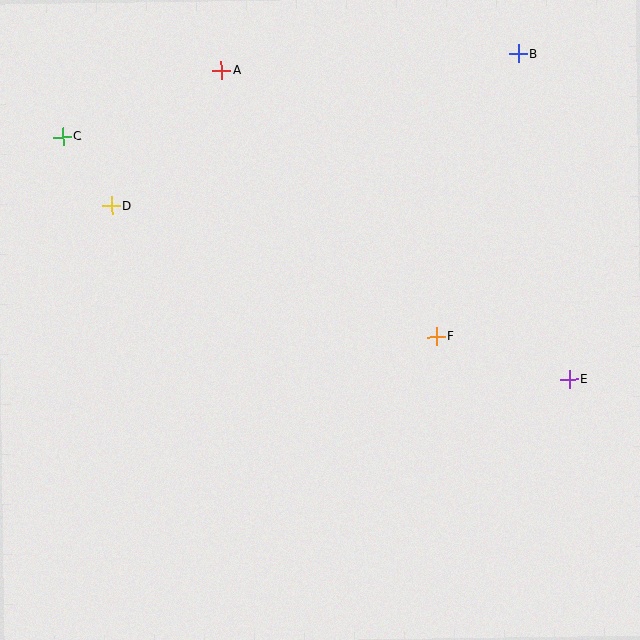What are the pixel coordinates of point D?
Point D is at (112, 206).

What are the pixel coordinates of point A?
Point A is at (221, 71).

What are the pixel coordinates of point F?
Point F is at (437, 337).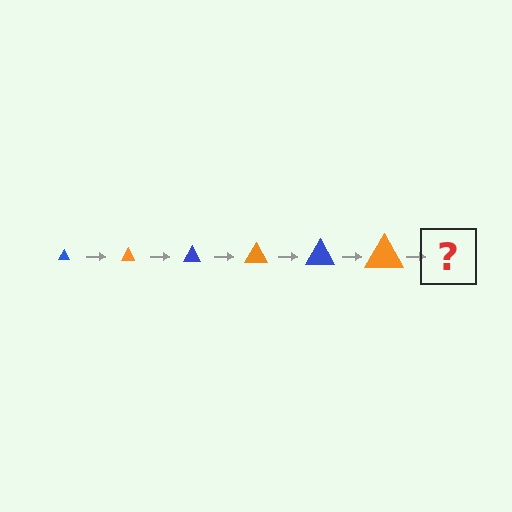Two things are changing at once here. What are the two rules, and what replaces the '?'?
The two rules are that the triangle grows larger each step and the color cycles through blue and orange. The '?' should be a blue triangle, larger than the previous one.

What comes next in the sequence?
The next element should be a blue triangle, larger than the previous one.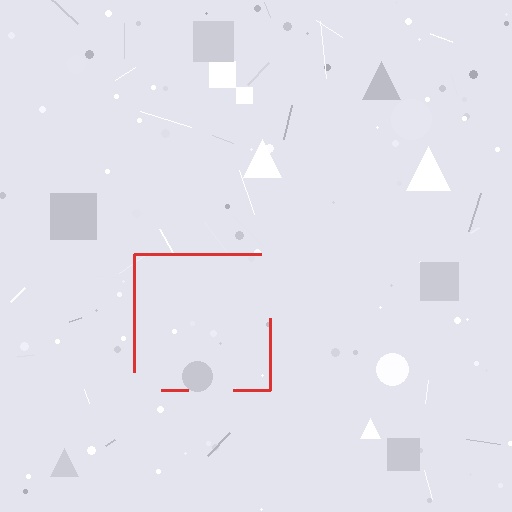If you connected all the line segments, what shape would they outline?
They would outline a square.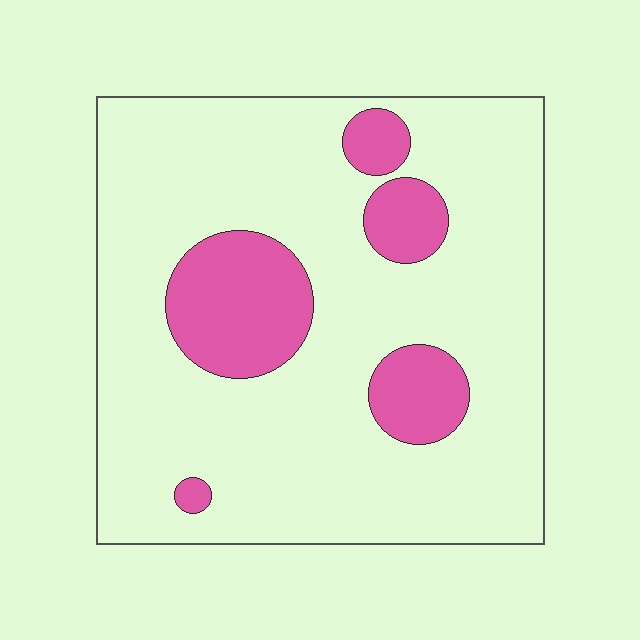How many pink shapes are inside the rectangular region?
5.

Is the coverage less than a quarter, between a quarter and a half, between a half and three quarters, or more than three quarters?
Less than a quarter.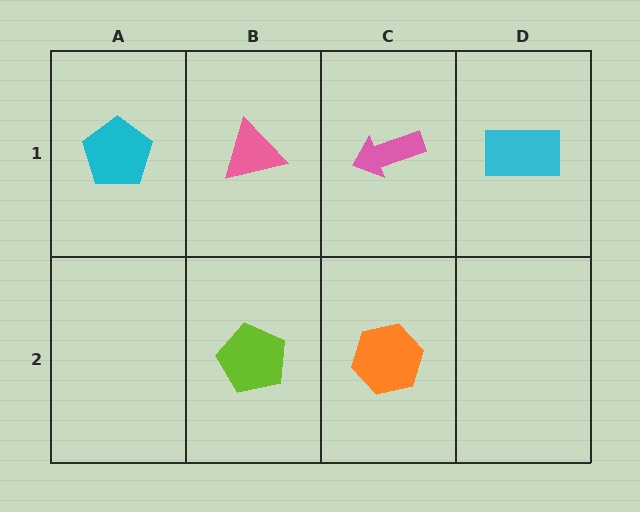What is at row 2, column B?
A lime pentagon.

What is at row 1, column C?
A pink arrow.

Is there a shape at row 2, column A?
No, that cell is empty.